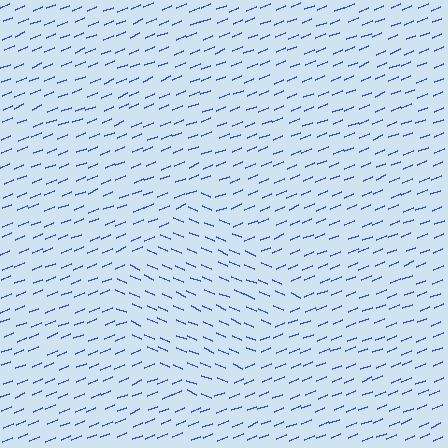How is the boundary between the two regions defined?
The boundary is defined purely by a change in line orientation (approximately 45 degrees difference). All lines are the same color and thickness.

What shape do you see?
I see a diamond.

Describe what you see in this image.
The image is filled with small blue line segments. A diamond region in the image has lines oriented differently from the surrounding lines, creating a visible texture boundary.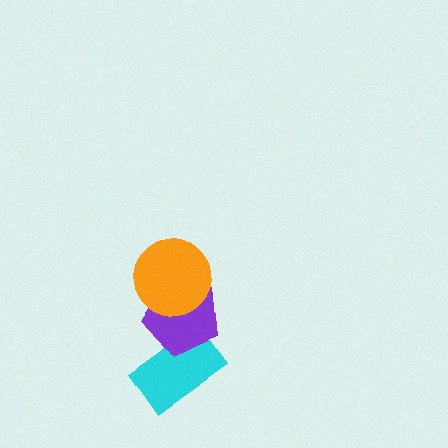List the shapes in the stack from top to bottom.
From top to bottom: the orange circle, the purple pentagon, the cyan rectangle.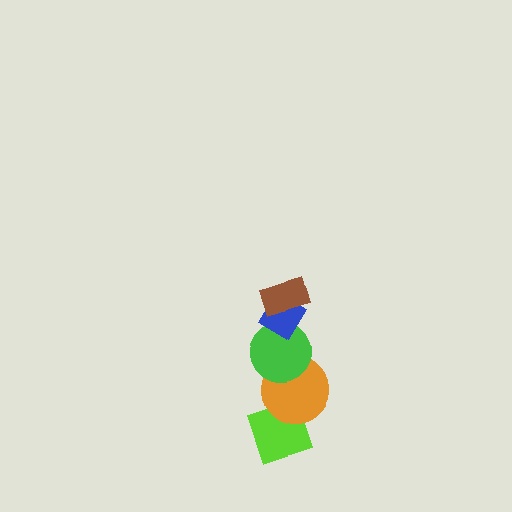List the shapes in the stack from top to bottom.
From top to bottom: the brown rectangle, the blue diamond, the green circle, the orange circle, the lime diamond.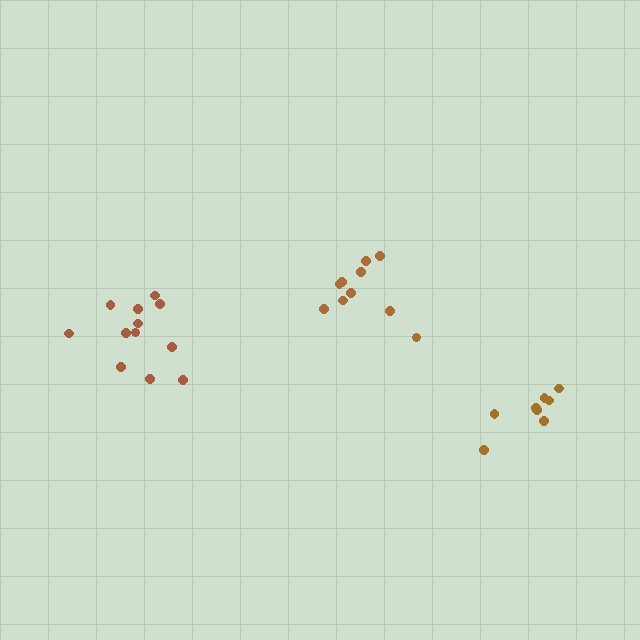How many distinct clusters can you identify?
There are 3 distinct clusters.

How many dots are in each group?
Group 1: 10 dots, Group 2: 12 dots, Group 3: 8 dots (30 total).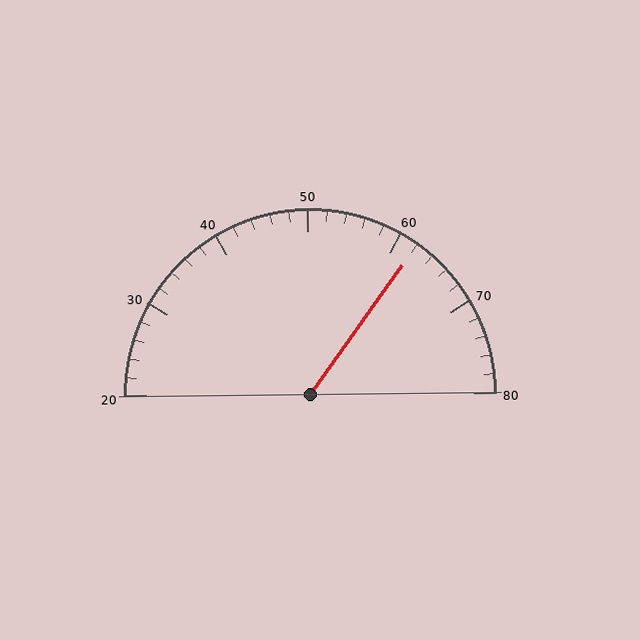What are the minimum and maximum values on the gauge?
The gauge ranges from 20 to 80.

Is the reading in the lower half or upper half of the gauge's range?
The reading is in the upper half of the range (20 to 80).